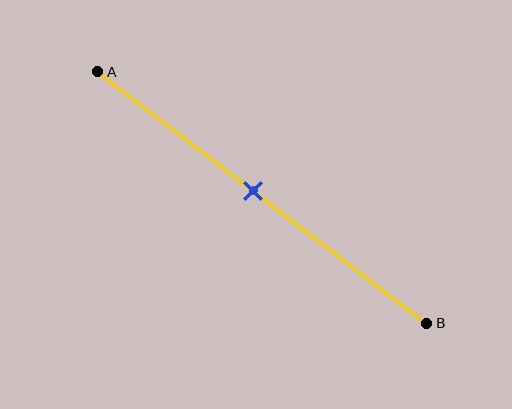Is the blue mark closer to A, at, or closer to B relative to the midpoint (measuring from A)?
The blue mark is approximately at the midpoint of segment AB.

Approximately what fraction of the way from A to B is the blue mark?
The blue mark is approximately 45% of the way from A to B.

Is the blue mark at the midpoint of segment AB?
Yes, the mark is approximately at the midpoint.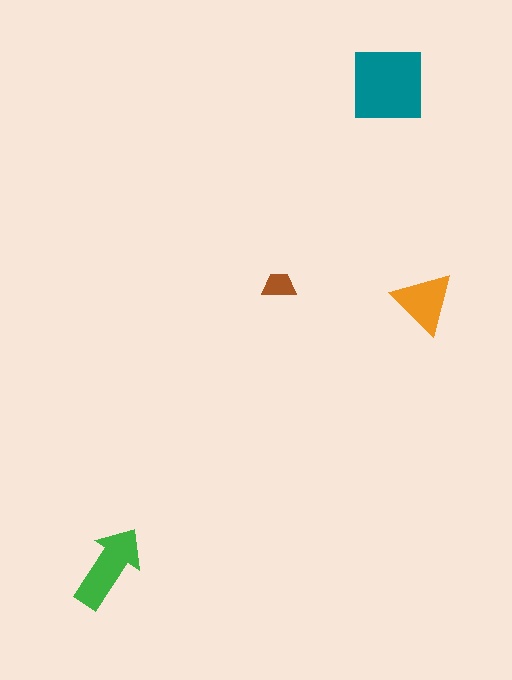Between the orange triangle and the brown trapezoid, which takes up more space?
The orange triangle.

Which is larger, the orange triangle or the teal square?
The teal square.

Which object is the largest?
The teal square.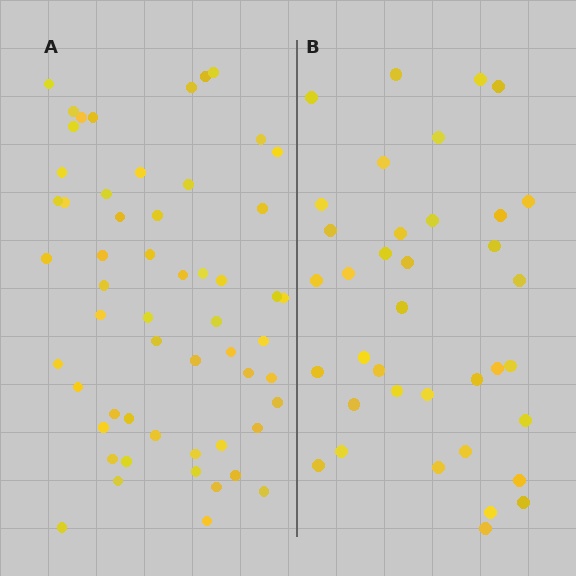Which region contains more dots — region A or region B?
Region A (the left region) has more dots.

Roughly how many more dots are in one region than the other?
Region A has approximately 20 more dots than region B.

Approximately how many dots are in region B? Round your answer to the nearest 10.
About 40 dots. (The exact count is 37, which rounds to 40.)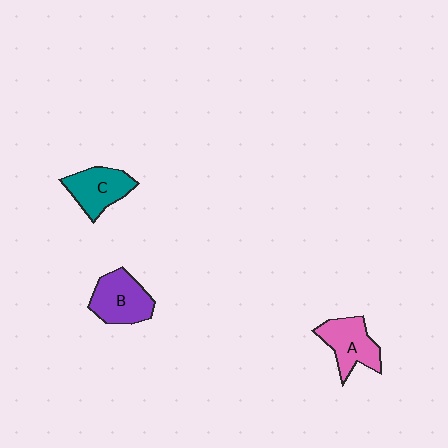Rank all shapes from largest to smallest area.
From largest to smallest: B (purple), A (pink), C (teal).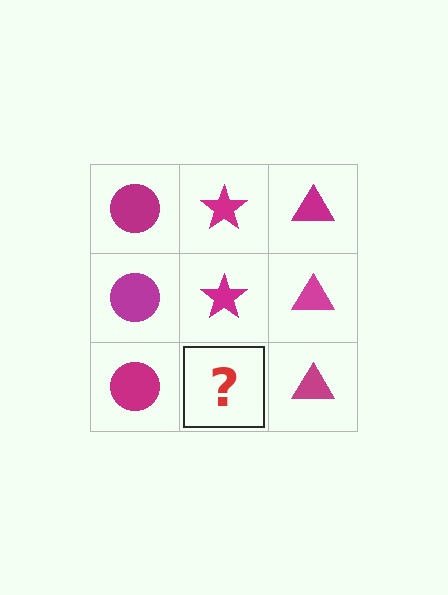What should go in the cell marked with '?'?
The missing cell should contain a magenta star.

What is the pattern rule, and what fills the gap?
The rule is that each column has a consistent shape. The gap should be filled with a magenta star.